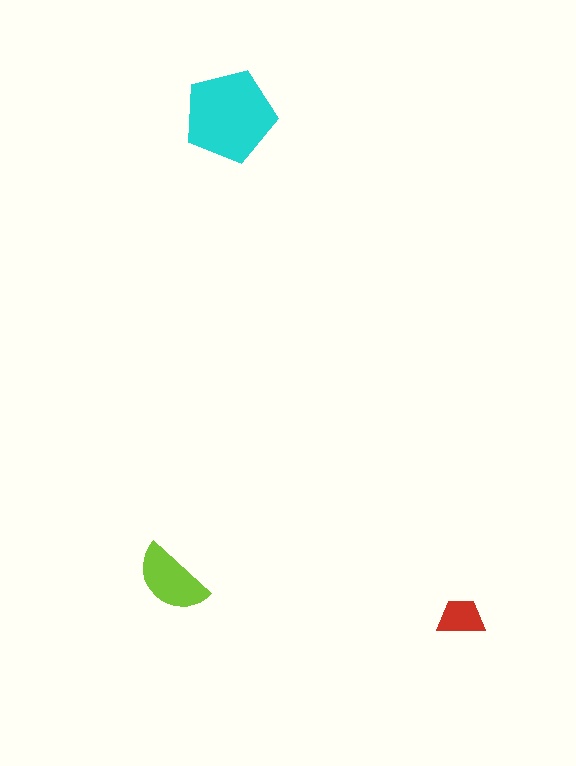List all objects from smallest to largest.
The red trapezoid, the lime semicircle, the cyan pentagon.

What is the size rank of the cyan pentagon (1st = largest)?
1st.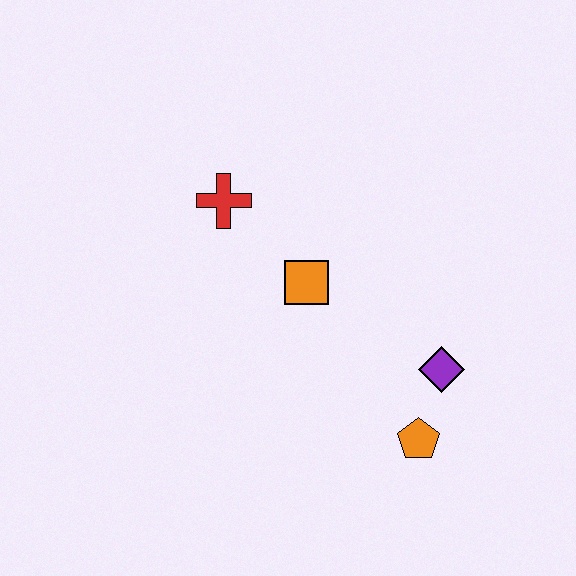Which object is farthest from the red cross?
The orange pentagon is farthest from the red cross.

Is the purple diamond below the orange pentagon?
No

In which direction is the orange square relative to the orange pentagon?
The orange square is above the orange pentagon.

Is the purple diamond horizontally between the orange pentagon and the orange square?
No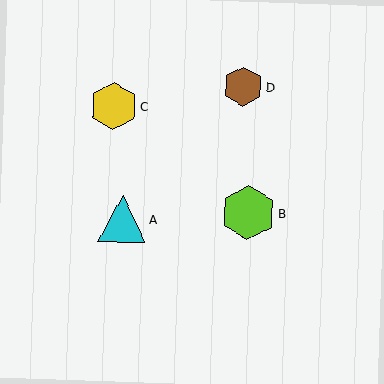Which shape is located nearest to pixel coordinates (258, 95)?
The brown hexagon (labeled D) at (243, 86) is nearest to that location.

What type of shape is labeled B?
Shape B is a lime hexagon.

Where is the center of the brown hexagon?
The center of the brown hexagon is at (243, 86).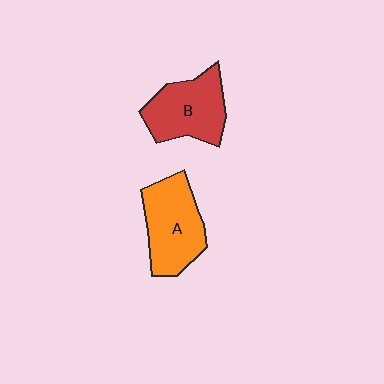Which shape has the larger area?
Shape A (orange).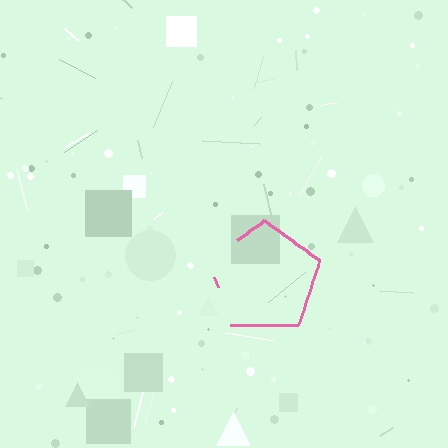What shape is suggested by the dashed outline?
The dashed outline suggests a pentagon.